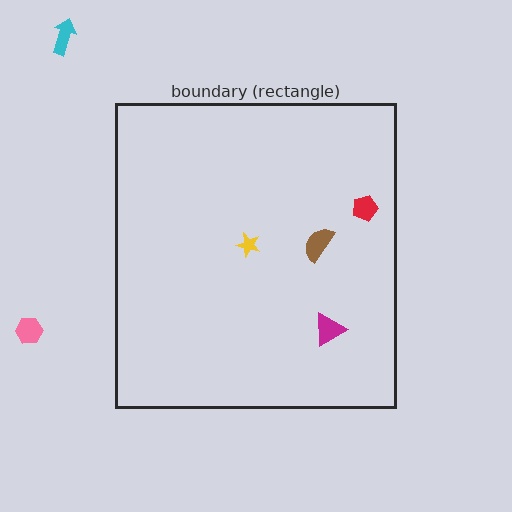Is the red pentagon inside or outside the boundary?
Inside.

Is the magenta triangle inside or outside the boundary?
Inside.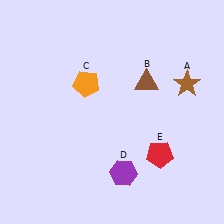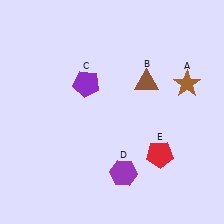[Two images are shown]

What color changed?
The pentagon (C) changed from orange in Image 1 to purple in Image 2.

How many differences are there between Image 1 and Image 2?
There is 1 difference between the two images.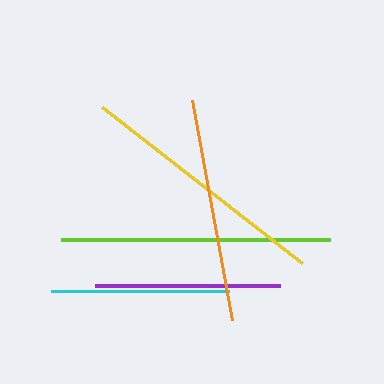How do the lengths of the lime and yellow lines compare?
The lime and yellow lines are approximately the same length.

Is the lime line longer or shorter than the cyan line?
The lime line is longer than the cyan line.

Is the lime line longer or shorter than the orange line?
The lime line is longer than the orange line.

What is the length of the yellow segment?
The yellow segment is approximately 254 pixels long.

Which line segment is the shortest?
The cyan line is the shortest at approximately 178 pixels.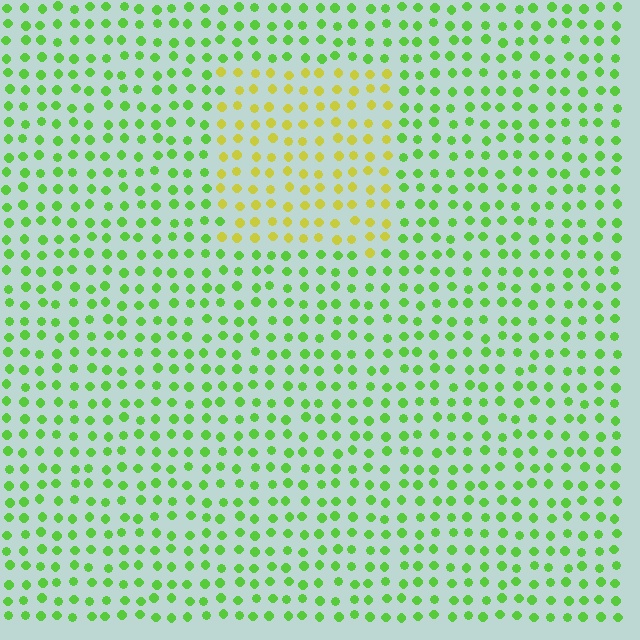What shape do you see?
I see a rectangle.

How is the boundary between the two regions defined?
The boundary is defined purely by a slight shift in hue (about 47 degrees). Spacing, size, and orientation are identical on both sides.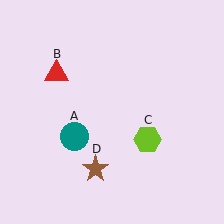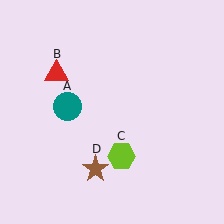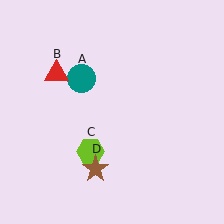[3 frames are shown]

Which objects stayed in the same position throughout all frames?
Red triangle (object B) and brown star (object D) remained stationary.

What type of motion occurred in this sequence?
The teal circle (object A), lime hexagon (object C) rotated clockwise around the center of the scene.